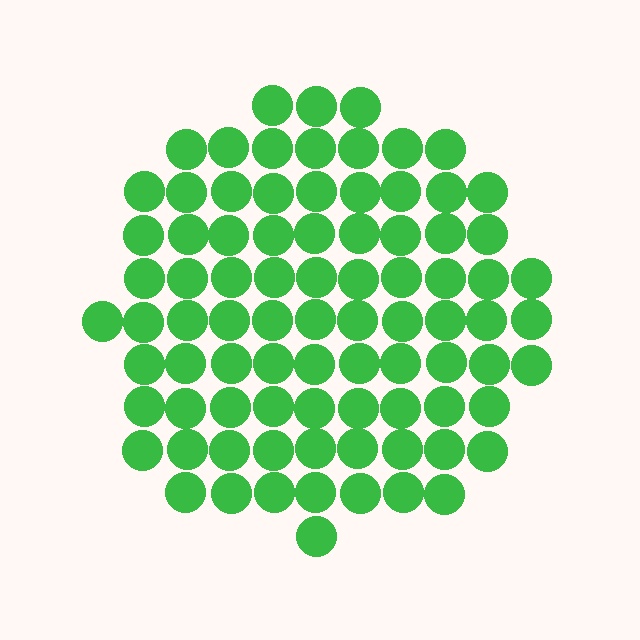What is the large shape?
The large shape is a circle.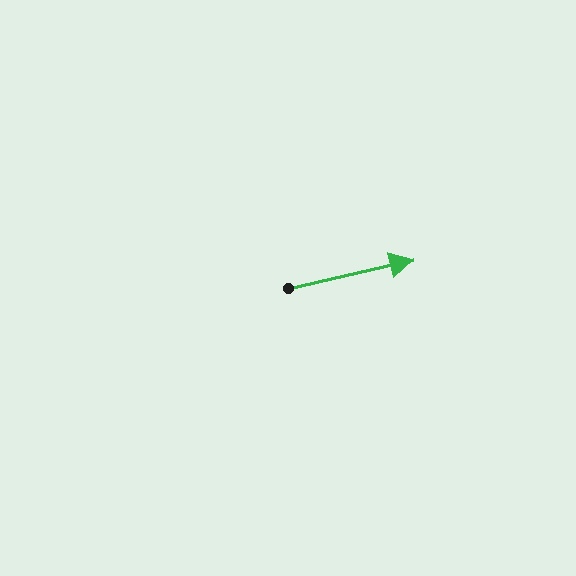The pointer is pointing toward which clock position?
Roughly 3 o'clock.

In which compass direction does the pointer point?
East.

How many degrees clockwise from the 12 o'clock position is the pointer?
Approximately 77 degrees.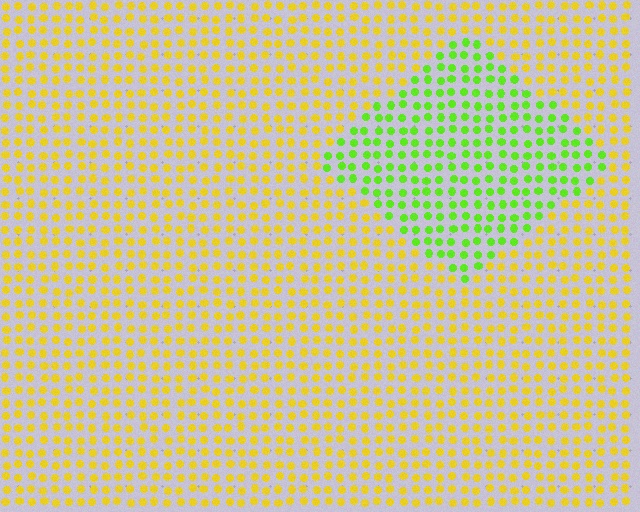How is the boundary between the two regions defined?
The boundary is defined purely by a slight shift in hue (about 50 degrees). Spacing, size, and orientation are identical on both sides.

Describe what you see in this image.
The image is filled with small yellow elements in a uniform arrangement. A diamond-shaped region is visible where the elements are tinted to a slightly different hue, forming a subtle color boundary.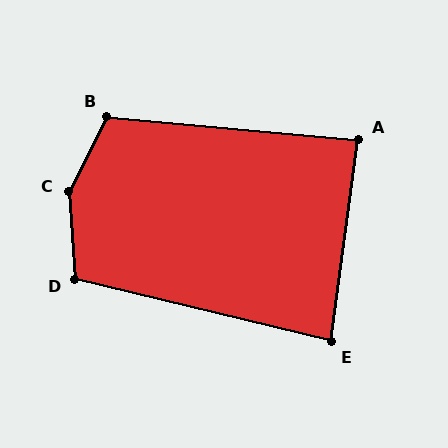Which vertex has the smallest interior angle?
E, at approximately 84 degrees.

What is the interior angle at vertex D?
Approximately 108 degrees (obtuse).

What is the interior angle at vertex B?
Approximately 112 degrees (obtuse).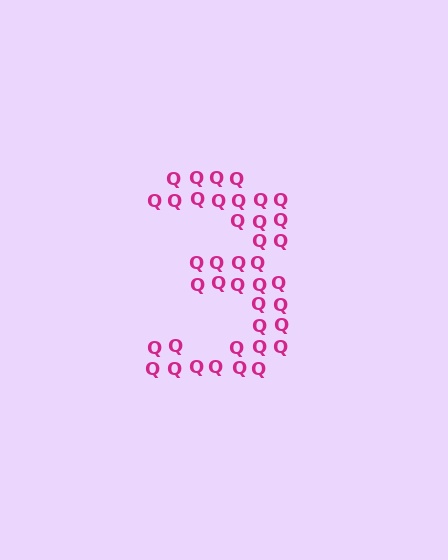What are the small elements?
The small elements are letter Q's.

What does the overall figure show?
The overall figure shows the digit 3.